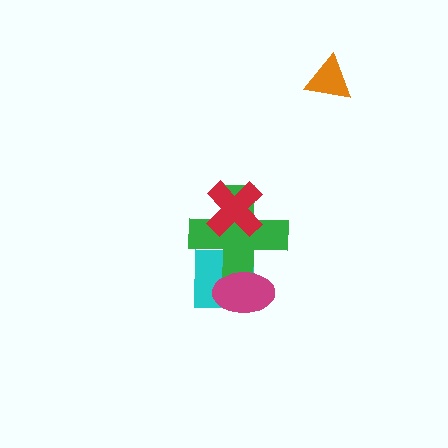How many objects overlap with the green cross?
3 objects overlap with the green cross.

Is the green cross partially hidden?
Yes, it is partially covered by another shape.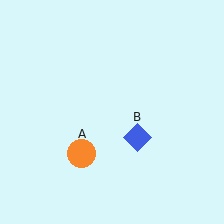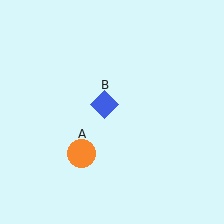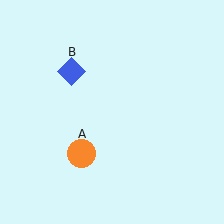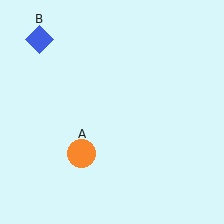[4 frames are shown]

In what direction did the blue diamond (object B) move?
The blue diamond (object B) moved up and to the left.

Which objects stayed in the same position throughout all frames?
Orange circle (object A) remained stationary.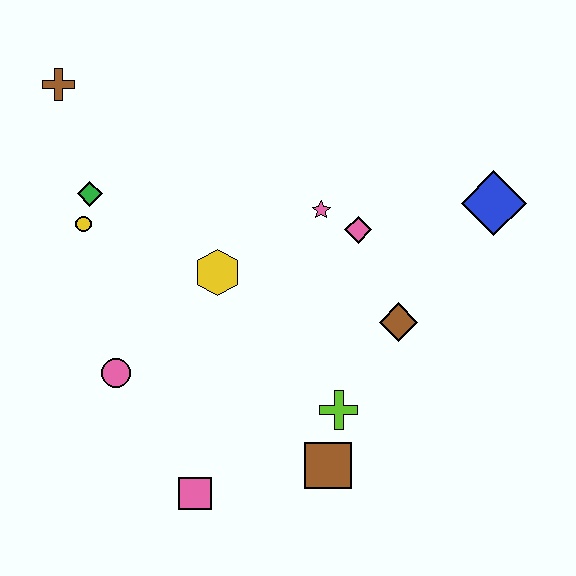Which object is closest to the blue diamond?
The pink diamond is closest to the blue diamond.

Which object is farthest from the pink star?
The pink square is farthest from the pink star.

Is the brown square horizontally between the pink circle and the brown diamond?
Yes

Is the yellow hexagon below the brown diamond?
No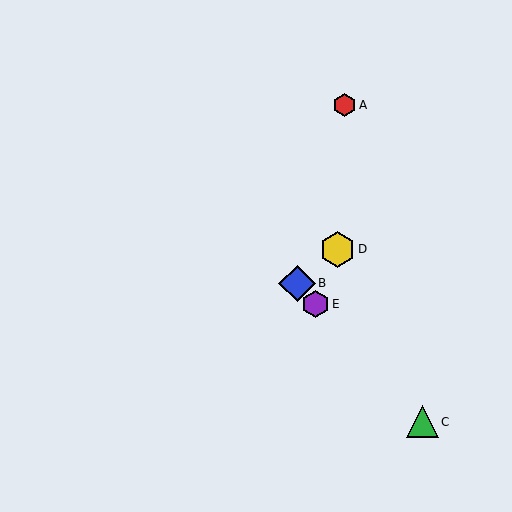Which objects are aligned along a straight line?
Objects B, C, E are aligned along a straight line.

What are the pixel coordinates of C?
Object C is at (422, 422).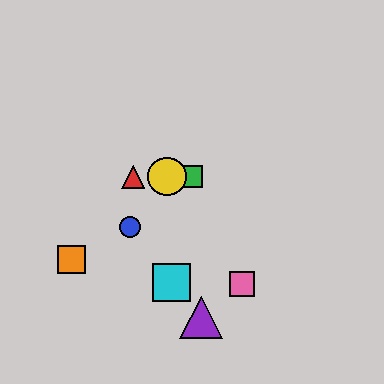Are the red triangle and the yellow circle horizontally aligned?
Yes, both are at y≈177.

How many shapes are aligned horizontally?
3 shapes (the red triangle, the green square, the yellow circle) are aligned horizontally.